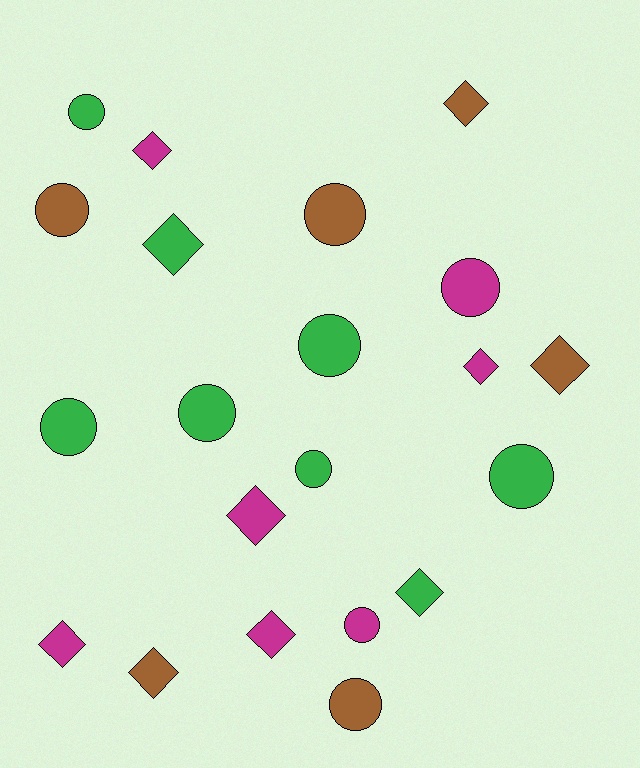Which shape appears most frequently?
Circle, with 11 objects.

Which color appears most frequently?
Green, with 8 objects.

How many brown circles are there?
There are 3 brown circles.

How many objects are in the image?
There are 21 objects.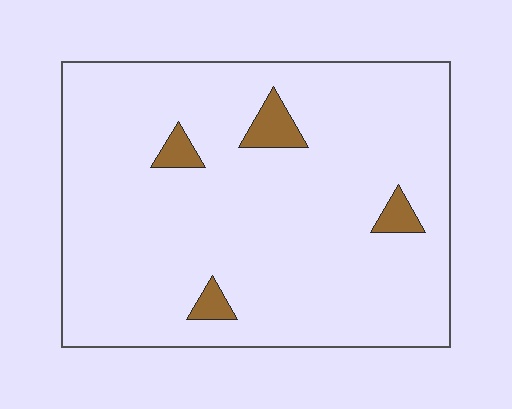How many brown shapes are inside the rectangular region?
4.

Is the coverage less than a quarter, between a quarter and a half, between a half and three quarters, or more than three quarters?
Less than a quarter.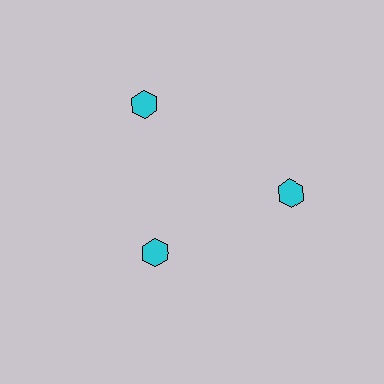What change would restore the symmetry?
The symmetry would be restored by moving it outward, back onto the ring so that all 3 hexagons sit at equal angles and equal distance from the center.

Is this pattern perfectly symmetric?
No. The 3 cyan hexagons are arranged in a ring, but one element near the 7 o'clock position is pulled inward toward the center, breaking the 3-fold rotational symmetry.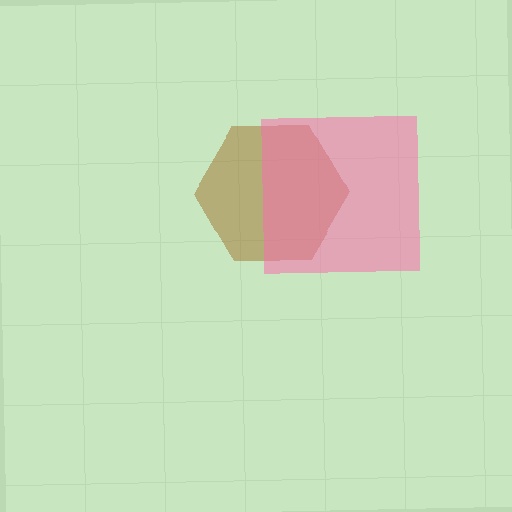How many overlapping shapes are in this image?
There are 2 overlapping shapes in the image.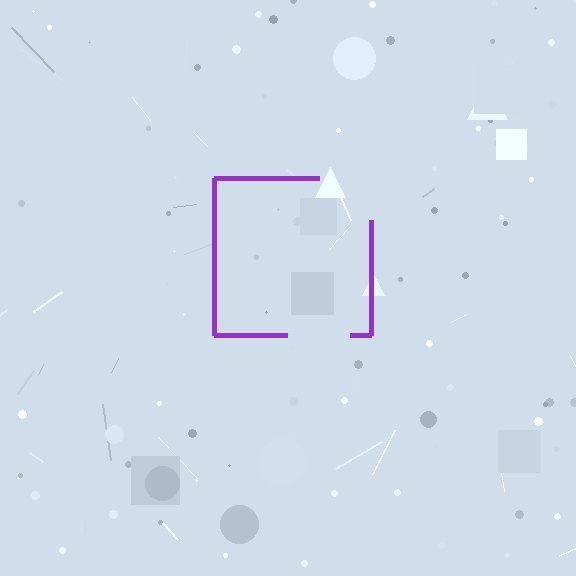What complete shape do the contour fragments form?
The contour fragments form a square.